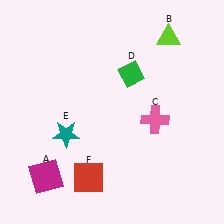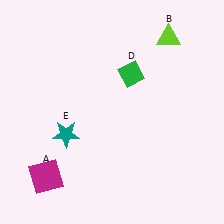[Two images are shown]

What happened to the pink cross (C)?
The pink cross (C) was removed in Image 2. It was in the bottom-right area of Image 1.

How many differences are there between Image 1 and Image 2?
There are 2 differences between the two images.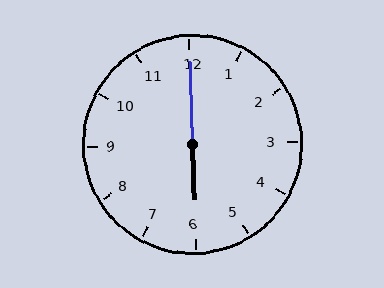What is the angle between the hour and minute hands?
Approximately 180 degrees.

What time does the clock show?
6:00.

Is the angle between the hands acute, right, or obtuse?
It is obtuse.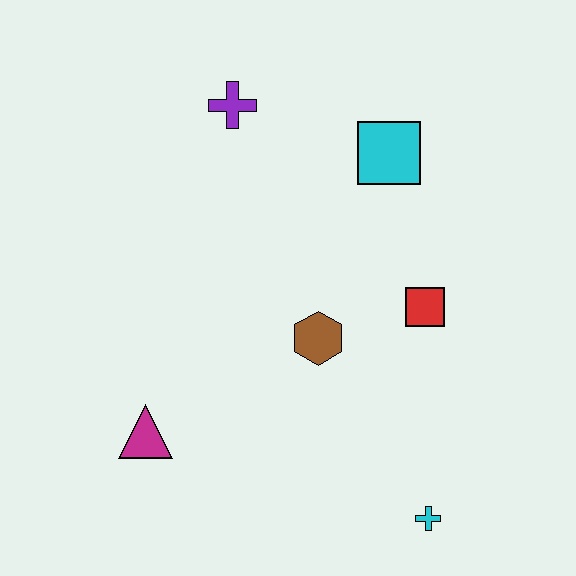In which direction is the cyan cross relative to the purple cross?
The cyan cross is below the purple cross.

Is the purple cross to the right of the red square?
No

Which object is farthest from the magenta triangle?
The cyan square is farthest from the magenta triangle.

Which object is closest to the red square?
The brown hexagon is closest to the red square.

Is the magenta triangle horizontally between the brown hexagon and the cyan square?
No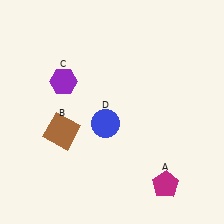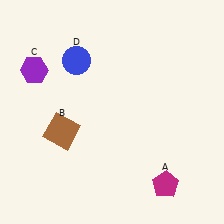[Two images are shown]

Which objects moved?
The objects that moved are: the purple hexagon (C), the blue circle (D).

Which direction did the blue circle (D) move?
The blue circle (D) moved up.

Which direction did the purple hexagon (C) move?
The purple hexagon (C) moved left.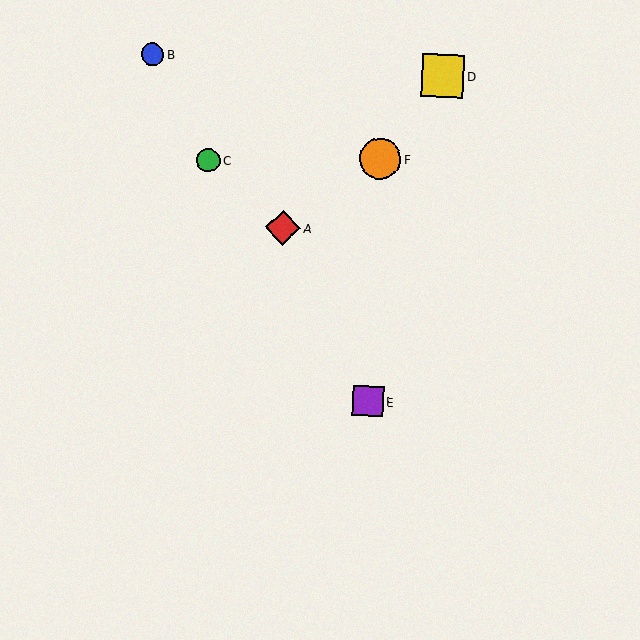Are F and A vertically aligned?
No, F is at x≈380 and A is at x≈283.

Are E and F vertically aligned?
Yes, both are at x≈368.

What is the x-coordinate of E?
Object E is at x≈368.